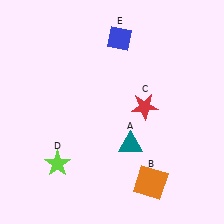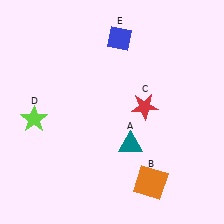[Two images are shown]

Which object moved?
The lime star (D) moved up.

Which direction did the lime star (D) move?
The lime star (D) moved up.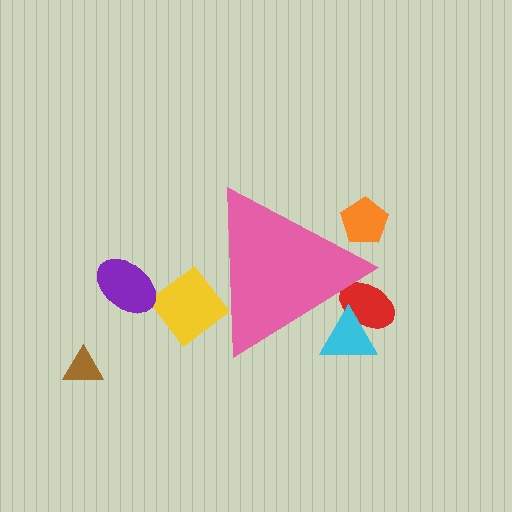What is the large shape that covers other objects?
A pink triangle.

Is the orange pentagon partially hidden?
Yes, the orange pentagon is partially hidden behind the pink triangle.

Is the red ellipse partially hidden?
Yes, the red ellipse is partially hidden behind the pink triangle.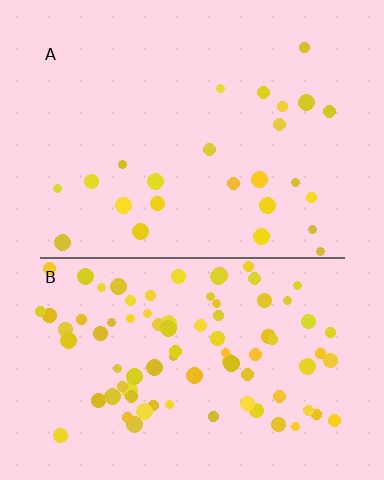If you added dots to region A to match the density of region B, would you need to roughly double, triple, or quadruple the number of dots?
Approximately quadruple.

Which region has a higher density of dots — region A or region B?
B (the bottom).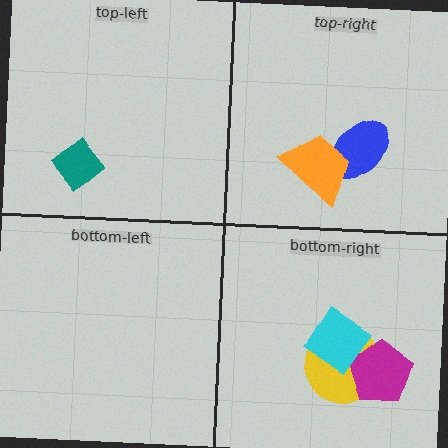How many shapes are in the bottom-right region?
3.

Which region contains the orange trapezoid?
The top-right region.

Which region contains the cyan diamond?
The bottom-right region.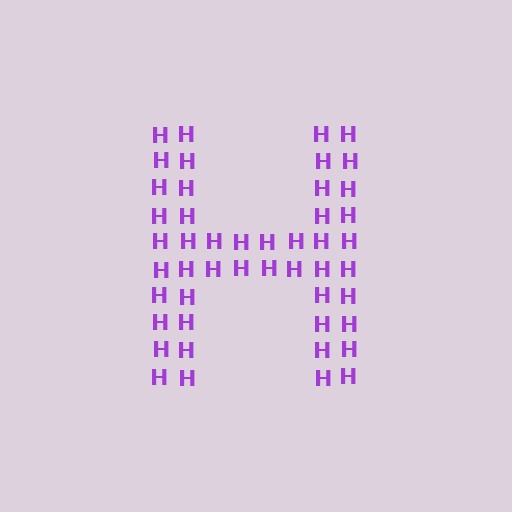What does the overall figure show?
The overall figure shows the letter H.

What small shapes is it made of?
It is made of small letter H's.